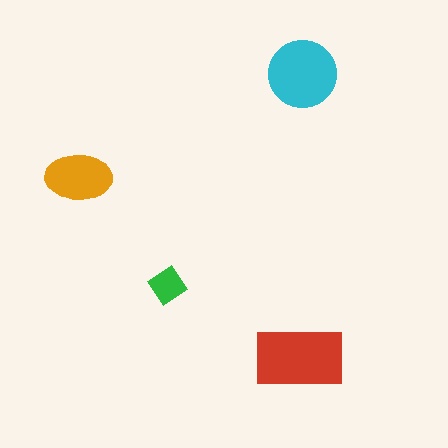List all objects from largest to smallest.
The red rectangle, the cyan circle, the orange ellipse, the green diamond.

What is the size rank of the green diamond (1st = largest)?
4th.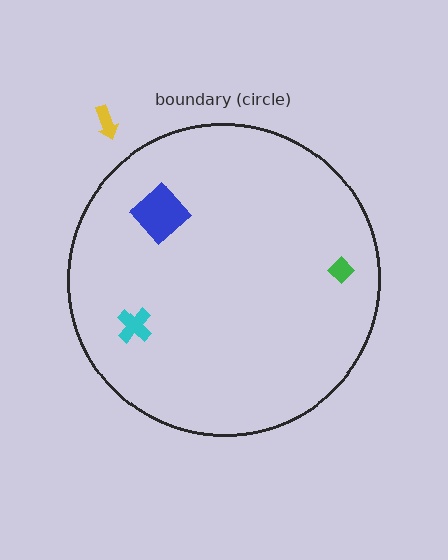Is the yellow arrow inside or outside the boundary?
Outside.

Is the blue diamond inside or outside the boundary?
Inside.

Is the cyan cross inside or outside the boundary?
Inside.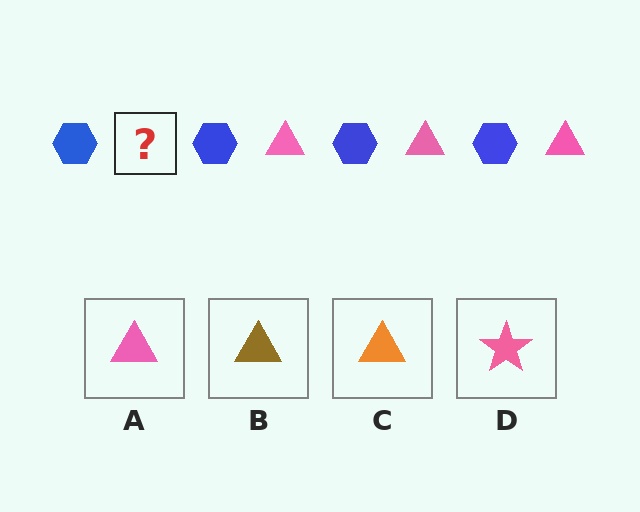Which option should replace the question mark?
Option A.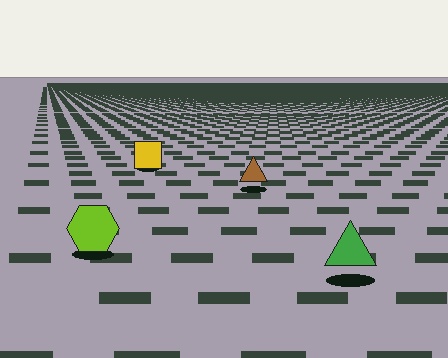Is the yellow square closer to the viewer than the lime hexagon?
No. The lime hexagon is closer — you can tell from the texture gradient: the ground texture is coarser near it.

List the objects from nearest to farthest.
From nearest to farthest: the green triangle, the lime hexagon, the brown triangle, the yellow square.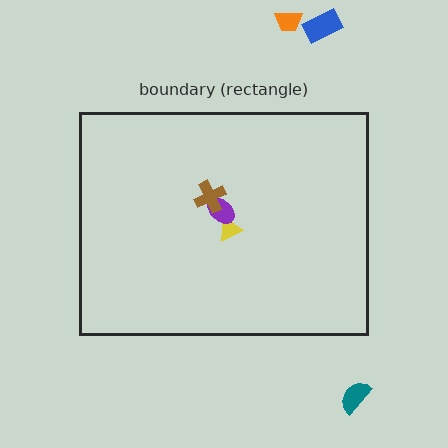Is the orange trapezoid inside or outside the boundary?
Outside.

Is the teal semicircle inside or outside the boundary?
Outside.